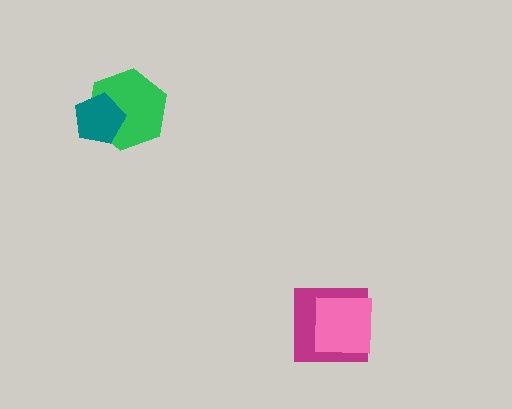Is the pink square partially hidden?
No, no other shape covers it.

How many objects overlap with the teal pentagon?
1 object overlaps with the teal pentagon.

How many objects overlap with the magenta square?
1 object overlaps with the magenta square.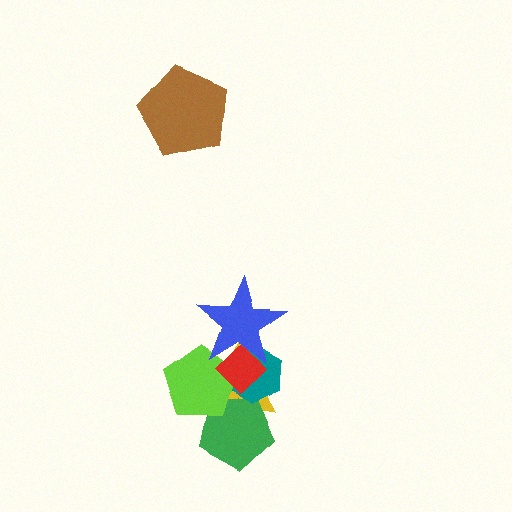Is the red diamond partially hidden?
Yes, it is partially covered by another shape.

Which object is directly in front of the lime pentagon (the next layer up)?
The red diamond is directly in front of the lime pentagon.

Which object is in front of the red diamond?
The blue star is in front of the red diamond.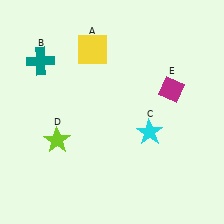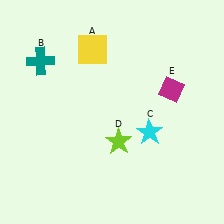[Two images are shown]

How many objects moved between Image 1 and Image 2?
1 object moved between the two images.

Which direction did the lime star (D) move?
The lime star (D) moved right.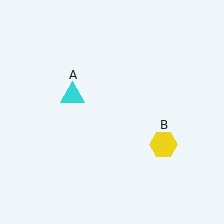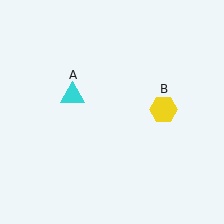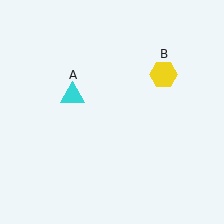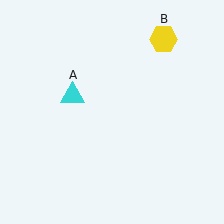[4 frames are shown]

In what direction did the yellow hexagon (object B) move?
The yellow hexagon (object B) moved up.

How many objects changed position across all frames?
1 object changed position: yellow hexagon (object B).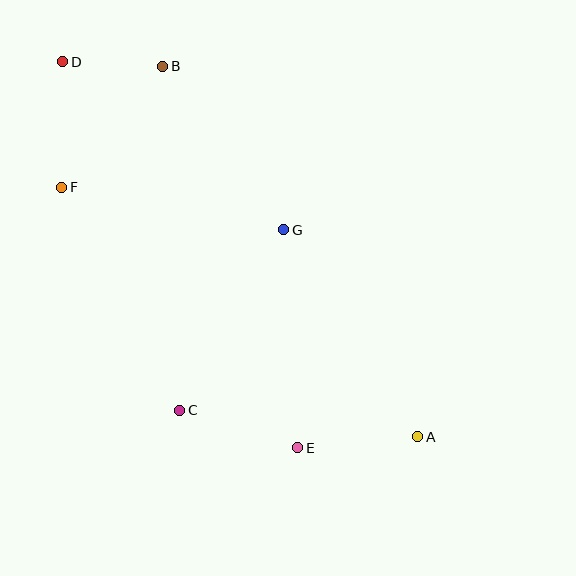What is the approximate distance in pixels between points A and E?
The distance between A and E is approximately 120 pixels.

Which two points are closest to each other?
Points B and D are closest to each other.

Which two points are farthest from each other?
Points A and D are farthest from each other.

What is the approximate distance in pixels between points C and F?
The distance between C and F is approximately 252 pixels.